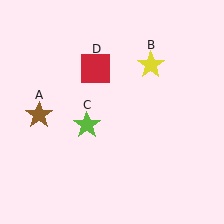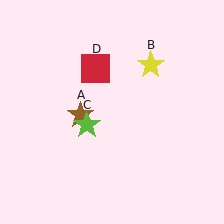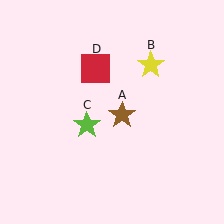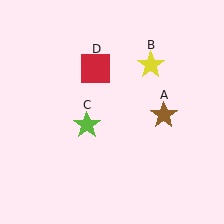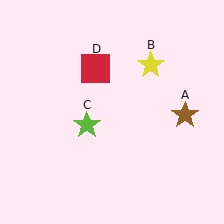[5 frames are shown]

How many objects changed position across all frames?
1 object changed position: brown star (object A).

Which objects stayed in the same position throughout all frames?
Yellow star (object B) and lime star (object C) and red square (object D) remained stationary.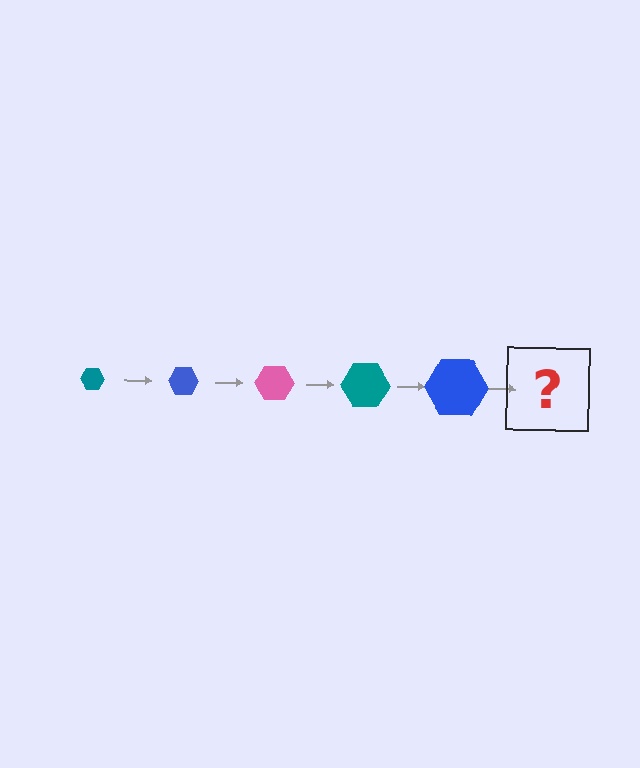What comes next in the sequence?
The next element should be a pink hexagon, larger than the previous one.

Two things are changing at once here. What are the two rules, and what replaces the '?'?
The two rules are that the hexagon grows larger each step and the color cycles through teal, blue, and pink. The '?' should be a pink hexagon, larger than the previous one.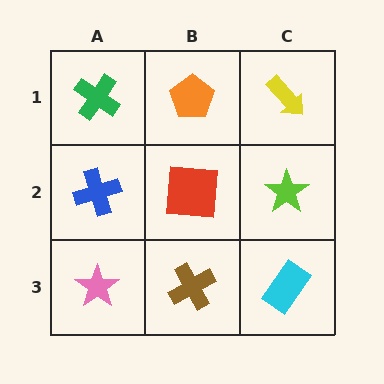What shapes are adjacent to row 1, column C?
A lime star (row 2, column C), an orange pentagon (row 1, column B).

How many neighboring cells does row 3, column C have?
2.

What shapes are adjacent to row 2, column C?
A yellow arrow (row 1, column C), a cyan rectangle (row 3, column C), a red square (row 2, column B).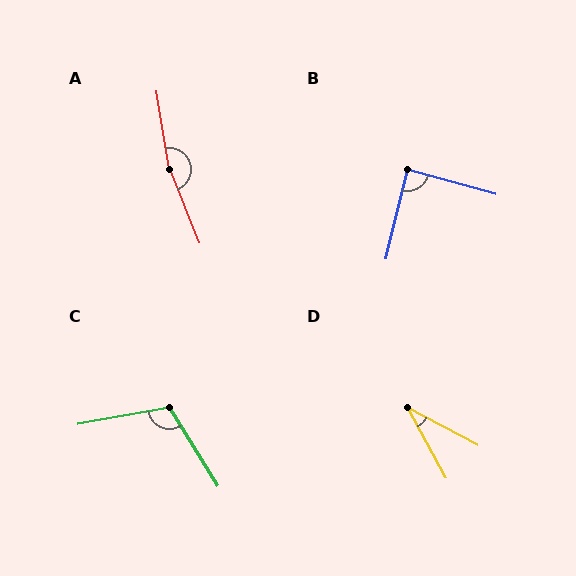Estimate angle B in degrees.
Approximately 89 degrees.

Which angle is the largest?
A, at approximately 167 degrees.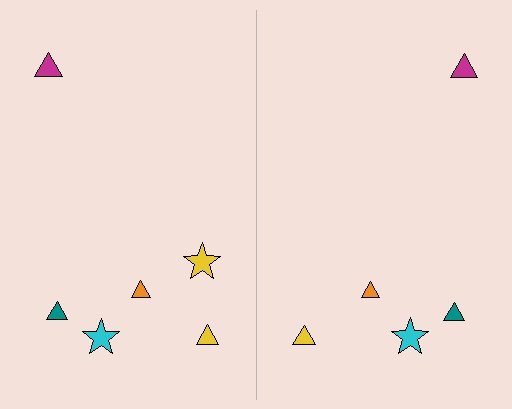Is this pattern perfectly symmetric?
No, the pattern is not perfectly symmetric. A yellow star is missing from the right side.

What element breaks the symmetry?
A yellow star is missing from the right side.